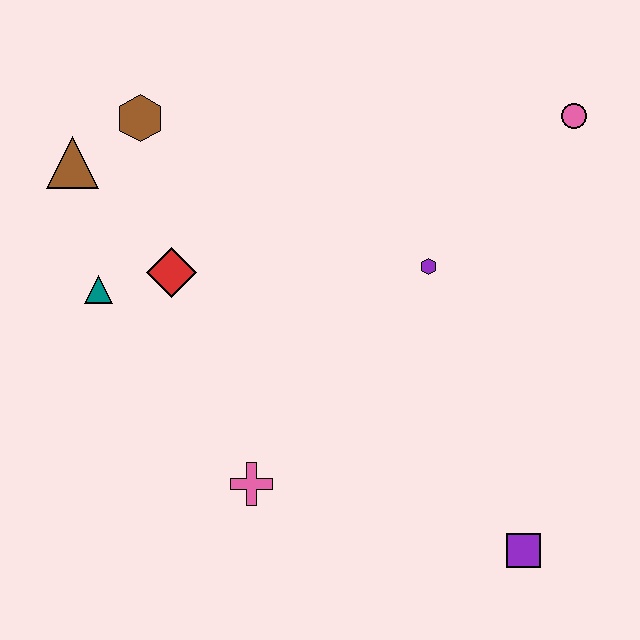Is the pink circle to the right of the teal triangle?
Yes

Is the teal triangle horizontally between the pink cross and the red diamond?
No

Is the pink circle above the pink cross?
Yes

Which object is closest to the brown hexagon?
The brown triangle is closest to the brown hexagon.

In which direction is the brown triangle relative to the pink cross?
The brown triangle is above the pink cross.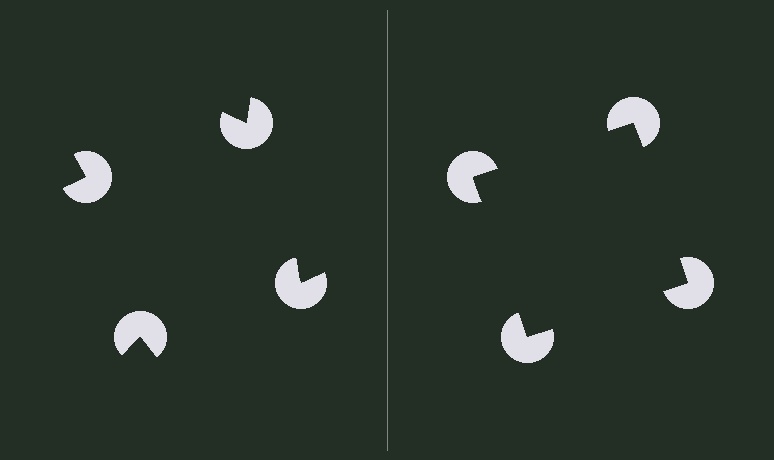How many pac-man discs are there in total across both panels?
8 — 4 on each side.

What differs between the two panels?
The pac-man discs are positioned identically on both sides; only the wedge orientations differ. On the right they align to a square; on the left they are misaligned.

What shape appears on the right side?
An illusory square.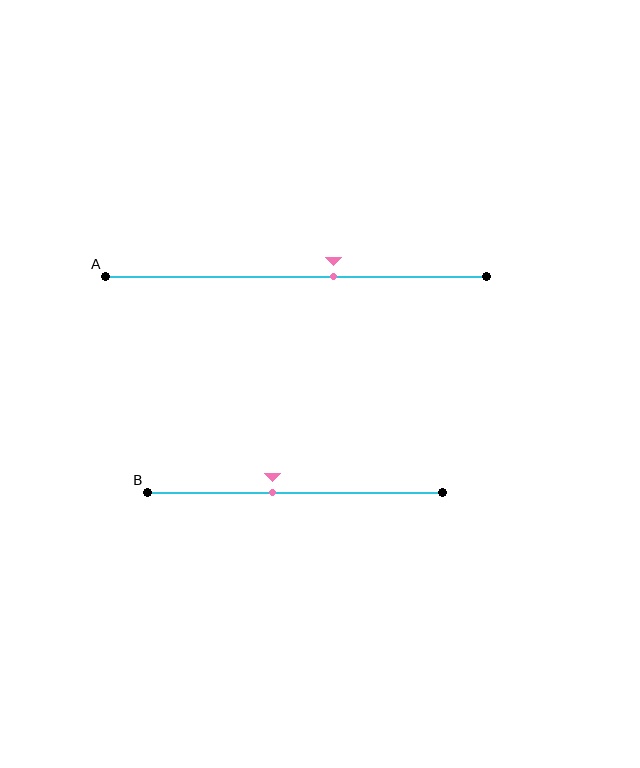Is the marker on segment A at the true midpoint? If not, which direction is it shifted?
No, the marker on segment A is shifted to the right by about 10% of the segment length.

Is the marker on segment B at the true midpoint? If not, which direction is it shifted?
No, the marker on segment B is shifted to the left by about 8% of the segment length.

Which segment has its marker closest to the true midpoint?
Segment B has its marker closest to the true midpoint.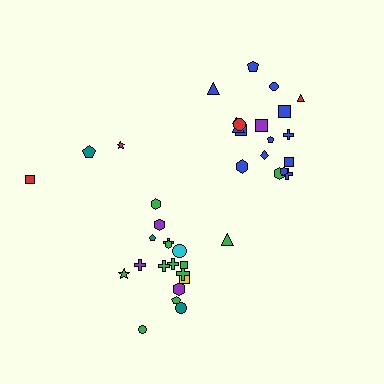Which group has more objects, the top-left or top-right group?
The top-right group.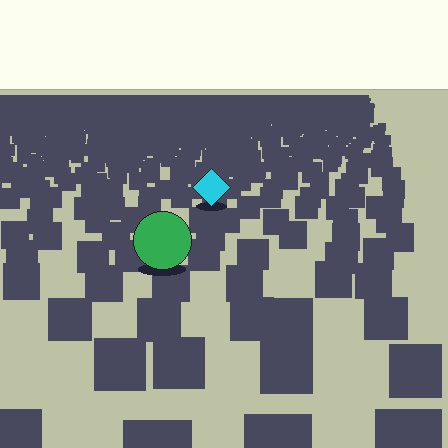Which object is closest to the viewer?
The green circle is closest. The texture marks near it are larger and more spread out.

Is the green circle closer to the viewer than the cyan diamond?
Yes. The green circle is closer — you can tell from the texture gradient: the ground texture is coarser near it.